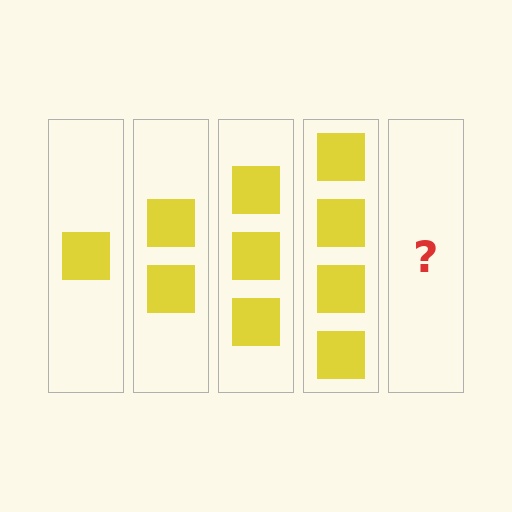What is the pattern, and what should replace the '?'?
The pattern is that each step adds one more square. The '?' should be 5 squares.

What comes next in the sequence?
The next element should be 5 squares.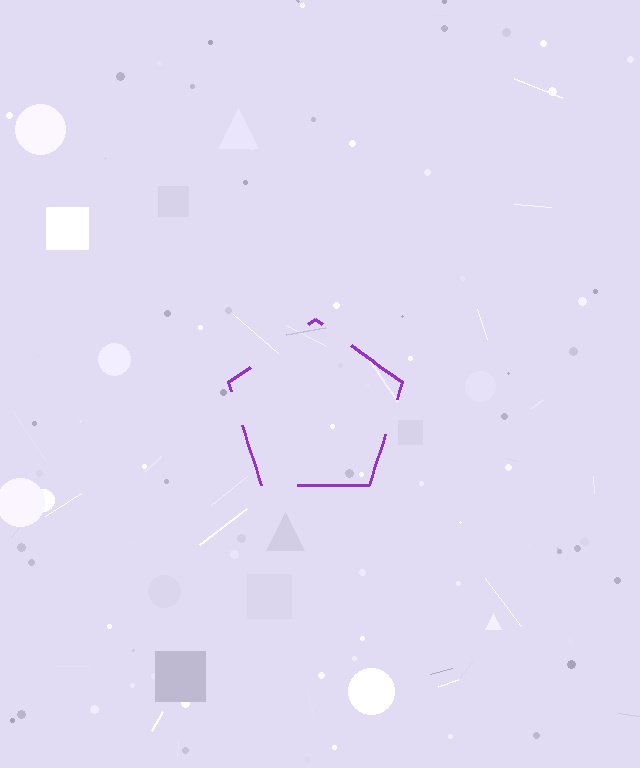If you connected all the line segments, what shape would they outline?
They would outline a pentagon.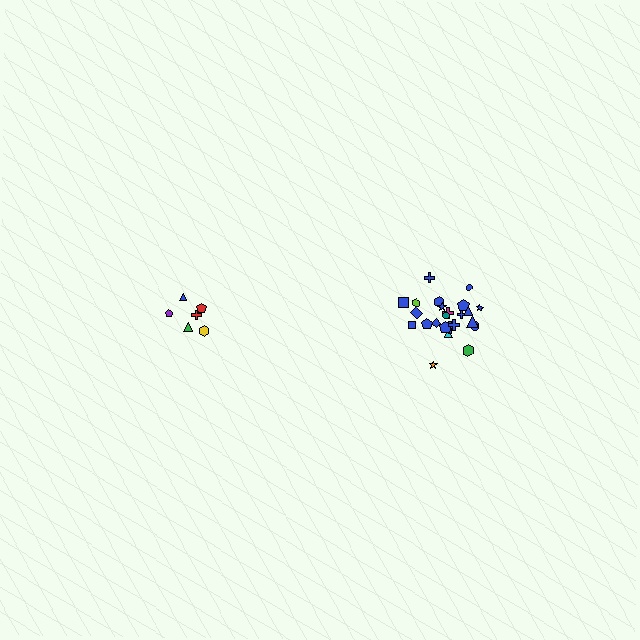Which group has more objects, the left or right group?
The right group.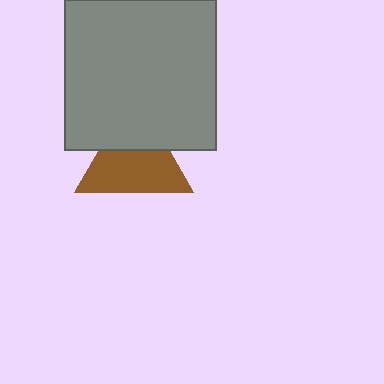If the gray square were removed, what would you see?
You would see the complete brown triangle.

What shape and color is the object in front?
The object in front is a gray square.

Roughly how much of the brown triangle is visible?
About half of it is visible (roughly 64%).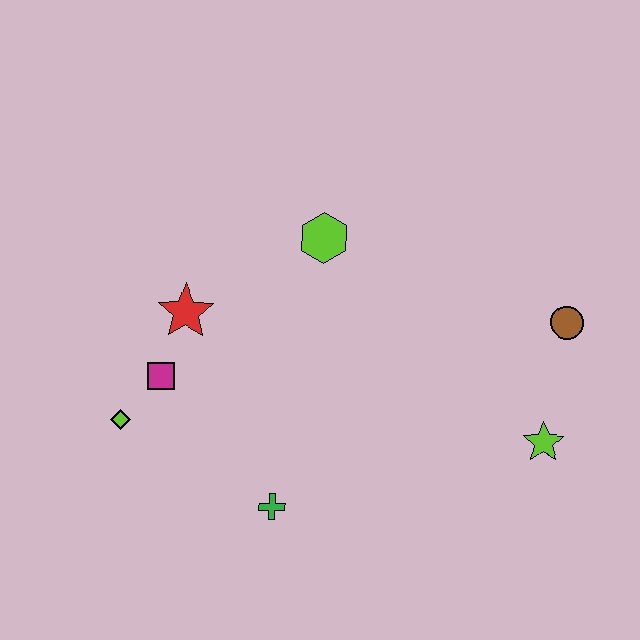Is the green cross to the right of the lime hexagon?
No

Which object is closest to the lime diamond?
The magenta square is closest to the lime diamond.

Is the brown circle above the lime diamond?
Yes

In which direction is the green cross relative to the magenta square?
The green cross is below the magenta square.